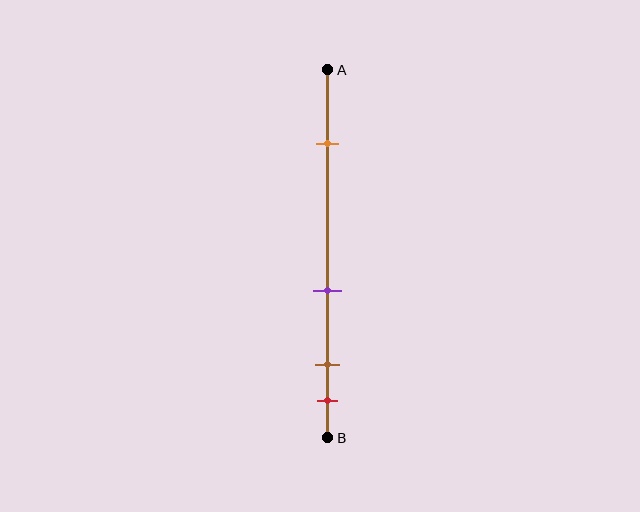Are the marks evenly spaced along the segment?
No, the marks are not evenly spaced.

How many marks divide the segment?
There are 4 marks dividing the segment.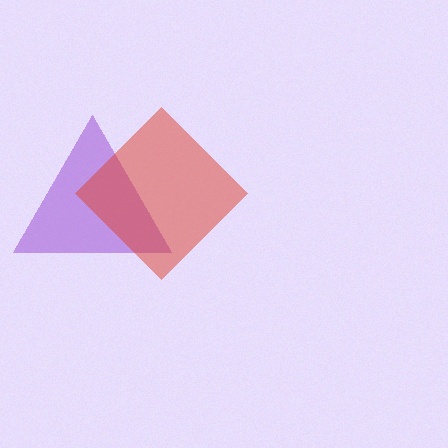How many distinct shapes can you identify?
There are 2 distinct shapes: a purple triangle, a red diamond.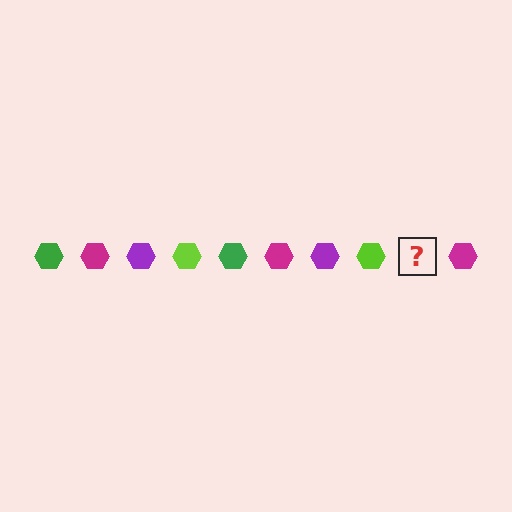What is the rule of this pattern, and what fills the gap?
The rule is that the pattern cycles through green, magenta, purple, lime hexagons. The gap should be filled with a green hexagon.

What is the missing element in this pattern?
The missing element is a green hexagon.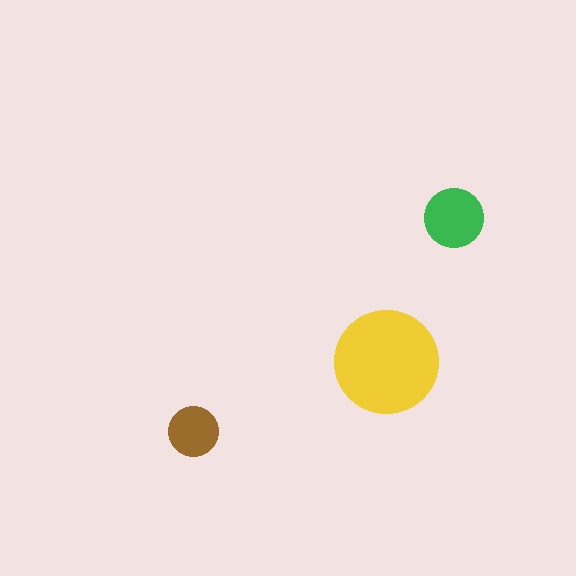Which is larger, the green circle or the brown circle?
The green one.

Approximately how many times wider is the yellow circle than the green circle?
About 2 times wider.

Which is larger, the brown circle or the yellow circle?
The yellow one.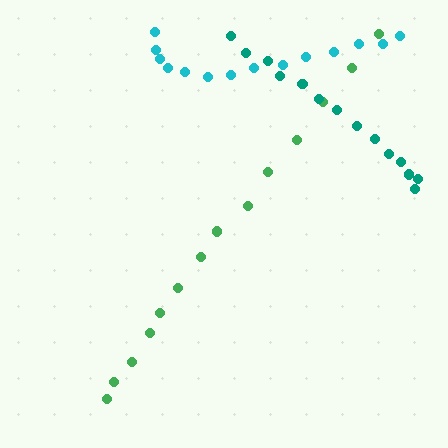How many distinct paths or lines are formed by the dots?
There are 3 distinct paths.